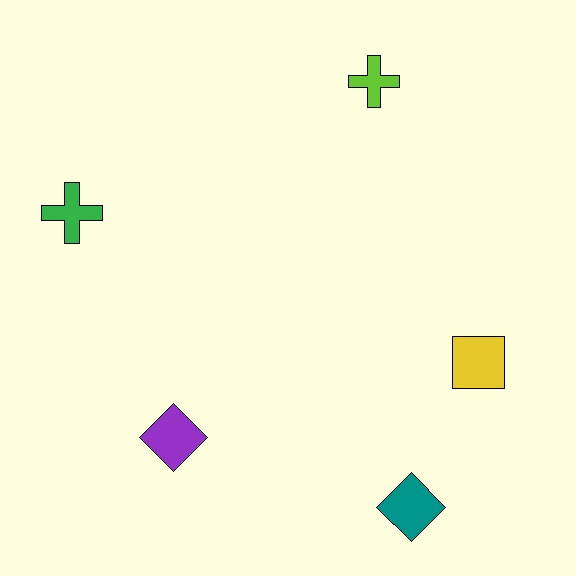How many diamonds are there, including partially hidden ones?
There are 2 diamonds.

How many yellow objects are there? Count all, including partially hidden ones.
There is 1 yellow object.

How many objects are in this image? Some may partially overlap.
There are 5 objects.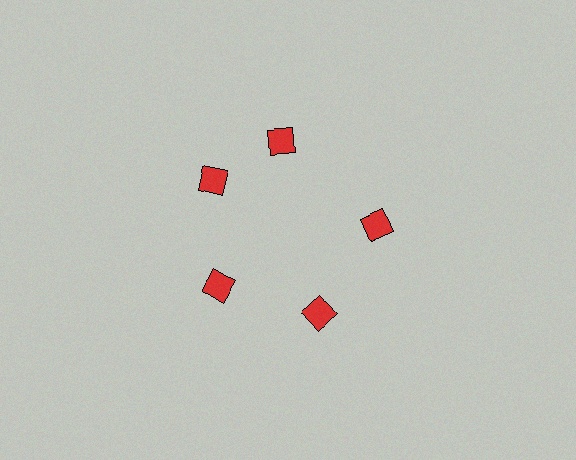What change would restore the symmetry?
The symmetry would be restored by rotating it back into even spacing with its neighbors so that all 5 diamonds sit at equal angles and equal distance from the center.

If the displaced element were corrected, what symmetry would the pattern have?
It would have 5-fold rotational symmetry — the pattern would map onto itself every 72 degrees.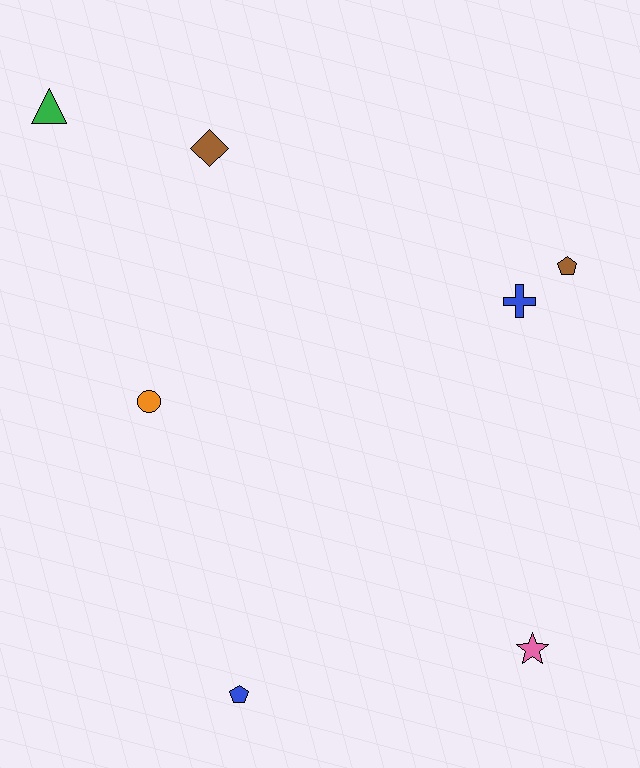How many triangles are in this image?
There is 1 triangle.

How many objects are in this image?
There are 7 objects.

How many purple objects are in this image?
There are no purple objects.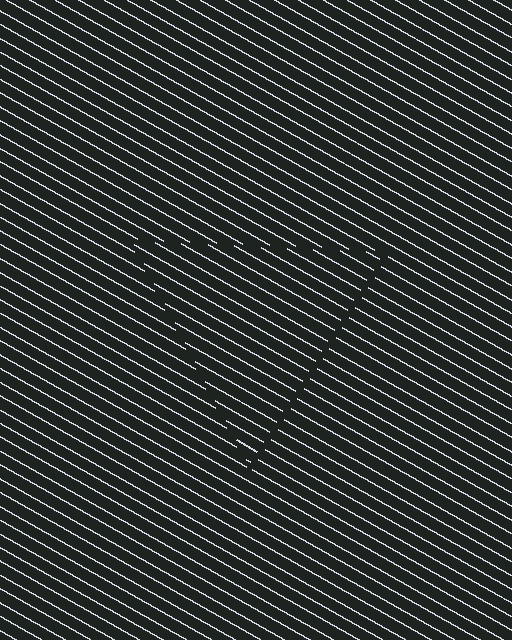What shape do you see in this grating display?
An illusory triangle. The interior of the shape contains the same grating, shifted by half a period — the contour is defined by the phase discontinuity where line-ends from the inner and outer gratings abut.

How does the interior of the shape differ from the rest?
The interior of the shape contains the same grating, shifted by half a period — the contour is defined by the phase discontinuity where line-ends from the inner and outer gratings abut.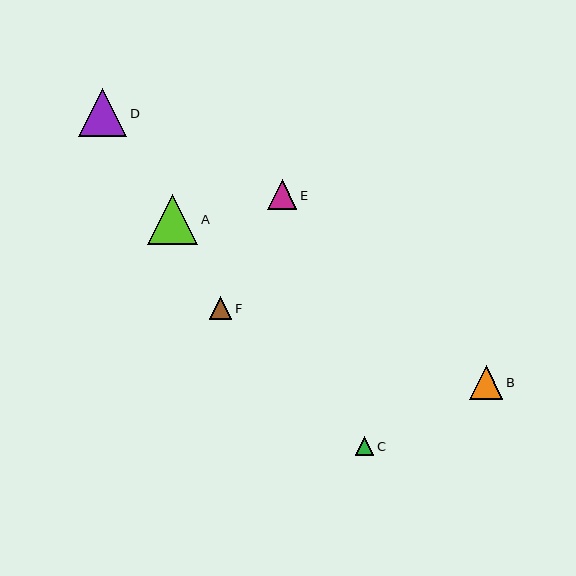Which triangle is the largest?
Triangle A is the largest with a size of approximately 50 pixels.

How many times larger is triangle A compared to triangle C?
Triangle A is approximately 2.7 times the size of triangle C.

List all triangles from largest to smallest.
From largest to smallest: A, D, B, E, F, C.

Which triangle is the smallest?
Triangle C is the smallest with a size of approximately 19 pixels.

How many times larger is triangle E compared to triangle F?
Triangle E is approximately 1.3 times the size of triangle F.